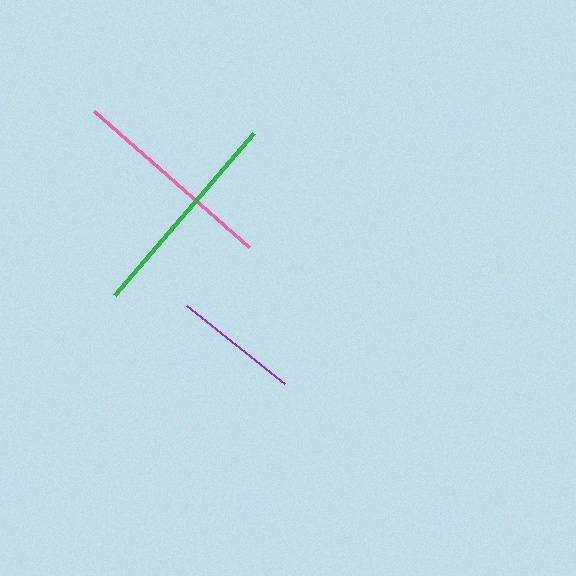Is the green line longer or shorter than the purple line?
The green line is longer than the purple line.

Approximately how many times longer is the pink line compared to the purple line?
The pink line is approximately 1.6 times the length of the purple line.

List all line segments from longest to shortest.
From longest to shortest: green, pink, purple.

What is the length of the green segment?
The green segment is approximately 213 pixels long.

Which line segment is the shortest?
The purple line is the shortest at approximately 125 pixels.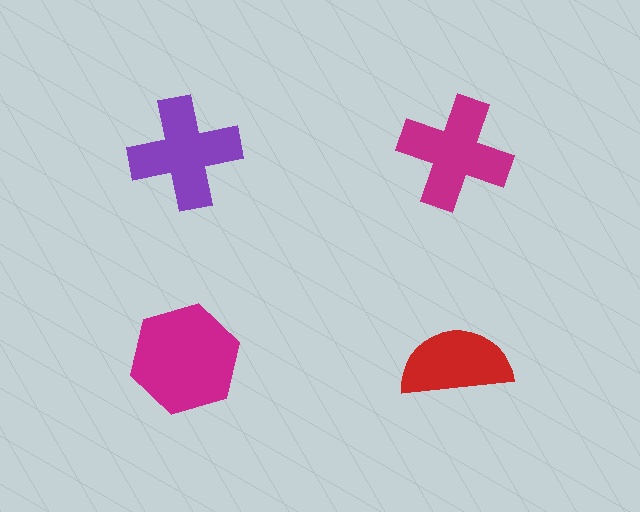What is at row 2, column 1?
A magenta hexagon.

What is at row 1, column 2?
A magenta cross.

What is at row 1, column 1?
A purple cross.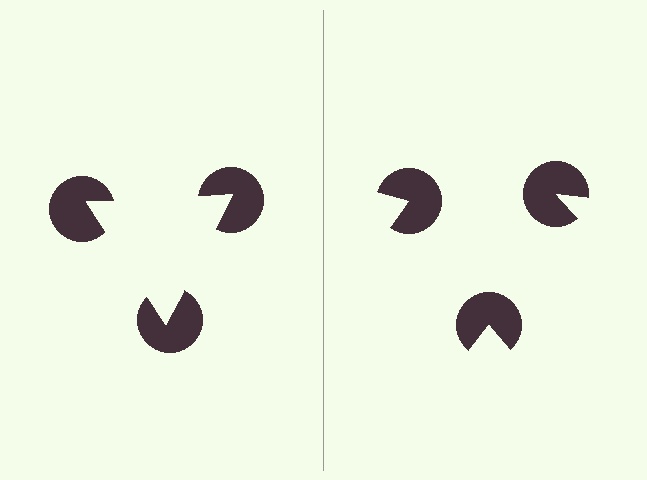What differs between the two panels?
The pac-man discs are positioned identically on both sides; only the wedge orientations differ. On the left they align to a triangle; on the right they are misaligned.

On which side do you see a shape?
An illusory triangle appears on the left side. On the right side the wedge cuts are rotated, so no coherent shape forms.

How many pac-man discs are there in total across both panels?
6 — 3 on each side.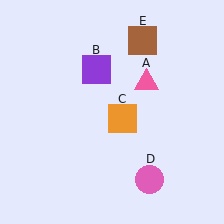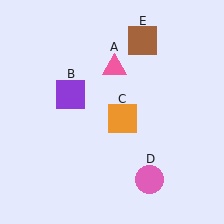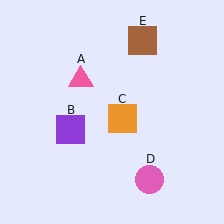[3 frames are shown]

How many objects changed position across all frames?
2 objects changed position: pink triangle (object A), purple square (object B).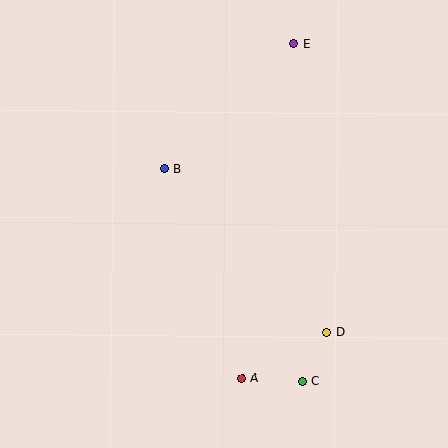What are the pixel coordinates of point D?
Point D is at (327, 332).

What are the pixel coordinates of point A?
Point A is at (242, 378).